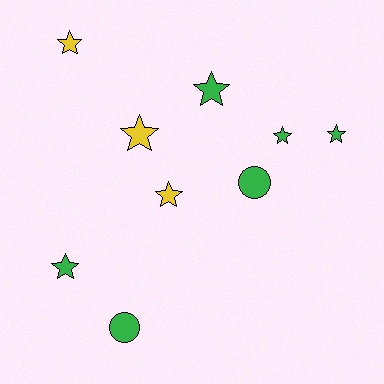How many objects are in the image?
There are 9 objects.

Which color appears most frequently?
Green, with 6 objects.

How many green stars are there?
There are 4 green stars.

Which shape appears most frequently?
Star, with 7 objects.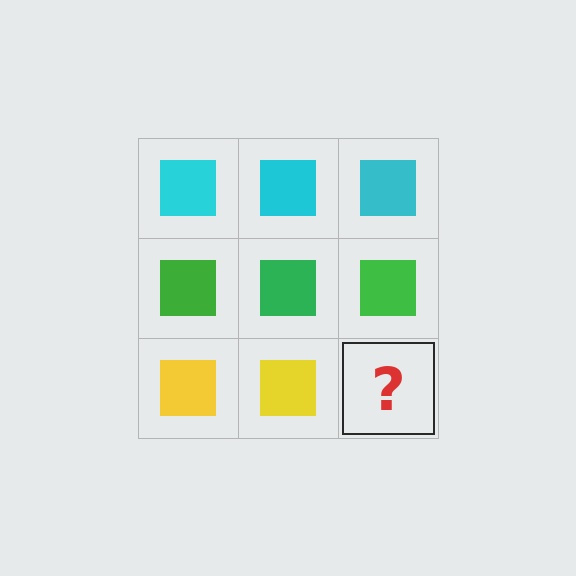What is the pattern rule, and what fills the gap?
The rule is that each row has a consistent color. The gap should be filled with a yellow square.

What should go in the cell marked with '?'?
The missing cell should contain a yellow square.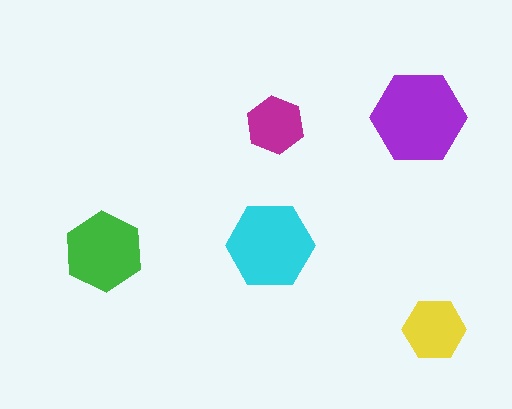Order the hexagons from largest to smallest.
the purple one, the cyan one, the green one, the yellow one, the magenta one.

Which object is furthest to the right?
The yellow hexagon is rightmost.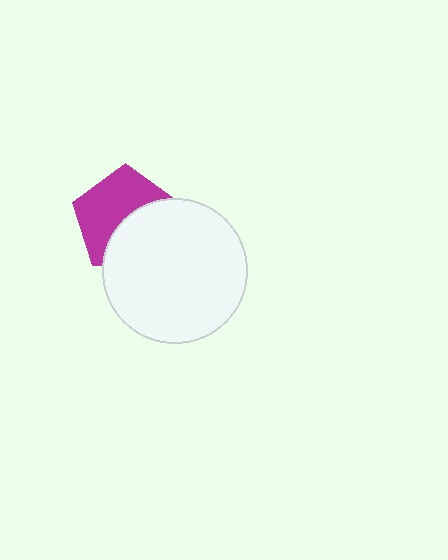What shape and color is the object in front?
The object in front is a white circle.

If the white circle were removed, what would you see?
You would see the complete magenta pentagon.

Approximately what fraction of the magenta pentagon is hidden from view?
Roughly 45% of the magenta pentagon is hidden behind the white circle.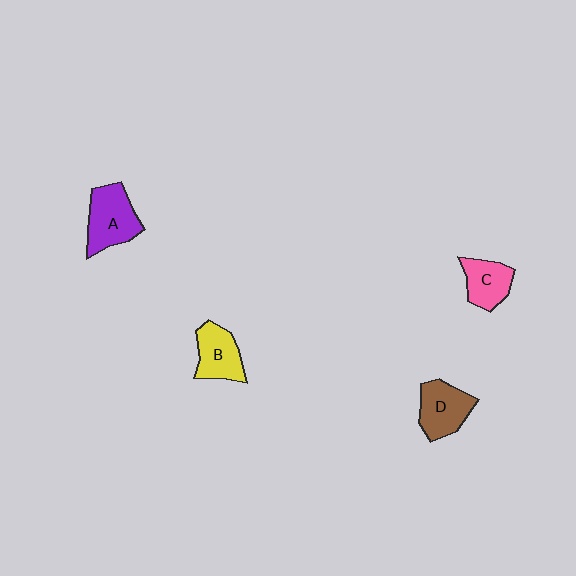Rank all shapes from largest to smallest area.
From largest to smallest: A (purple), D (brown), B (yellow), C (pink).